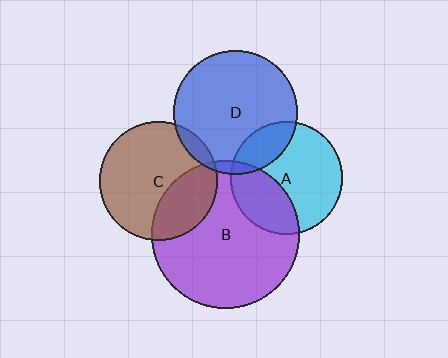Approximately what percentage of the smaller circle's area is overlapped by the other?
Approximately 5%.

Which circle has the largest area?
Circle B (purple).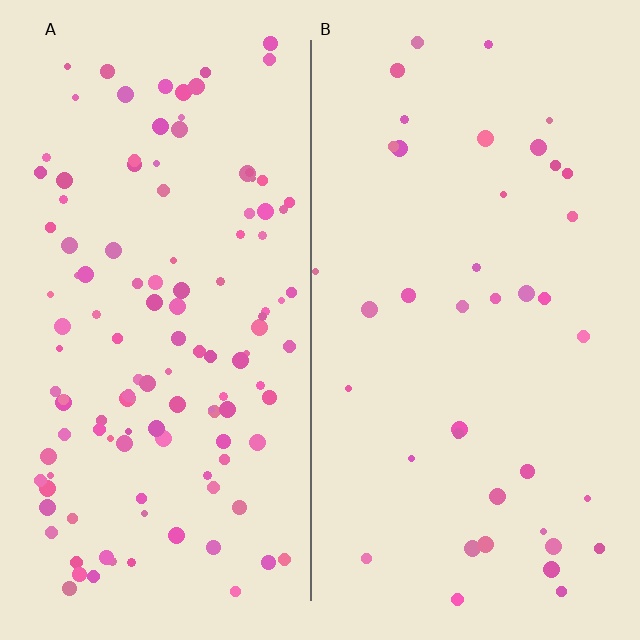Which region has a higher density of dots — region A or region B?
A (the left).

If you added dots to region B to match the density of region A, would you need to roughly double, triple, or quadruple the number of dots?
Approximately triple.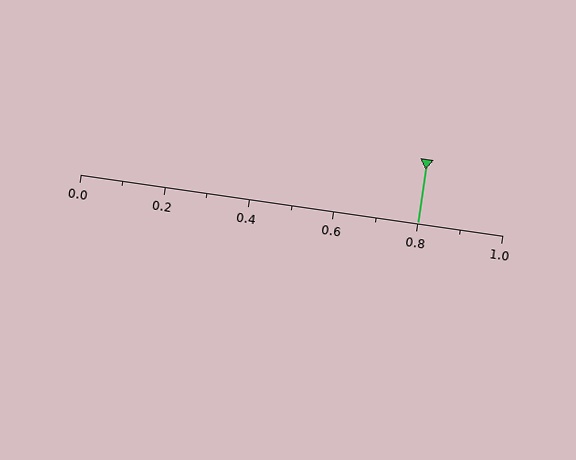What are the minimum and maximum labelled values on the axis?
The axis runs from 0.0 to 1.0.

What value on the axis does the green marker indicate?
The marker indicates approximately 0.8.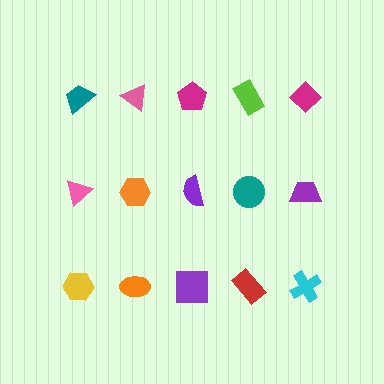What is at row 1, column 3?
A magenta pentagon.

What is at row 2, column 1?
A pink triangle.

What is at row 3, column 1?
A yellow hexagon.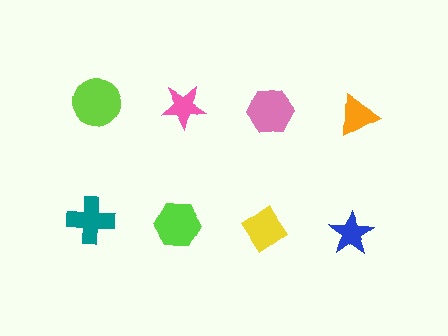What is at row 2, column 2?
A lime hexagon.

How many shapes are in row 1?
4 shapes.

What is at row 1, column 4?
An orange triangle.